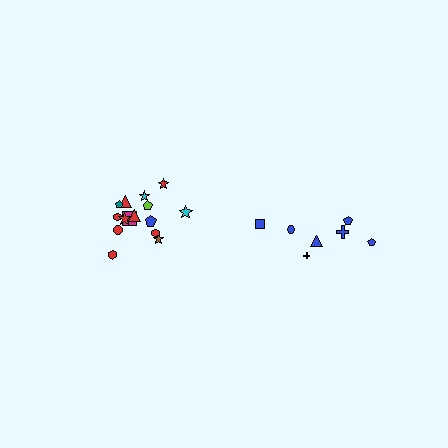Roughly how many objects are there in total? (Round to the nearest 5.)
Roughly 20 objects in total.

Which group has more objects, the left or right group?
The left group.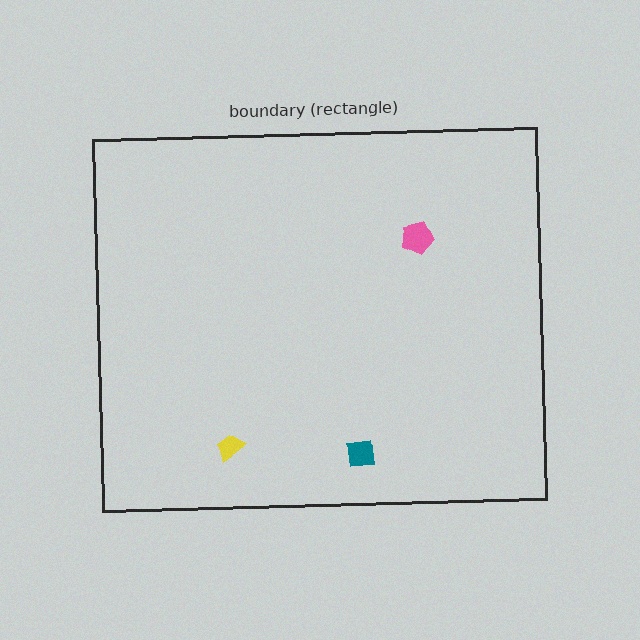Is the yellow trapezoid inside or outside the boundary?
Inside.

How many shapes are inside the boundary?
3 inside, 0 outside.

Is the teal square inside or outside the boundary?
Inside.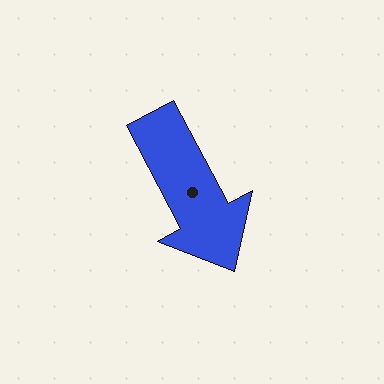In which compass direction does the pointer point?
Southeast.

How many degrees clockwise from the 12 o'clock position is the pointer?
Approximately 152 degrees.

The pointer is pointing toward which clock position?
Roughly 5 o'clock.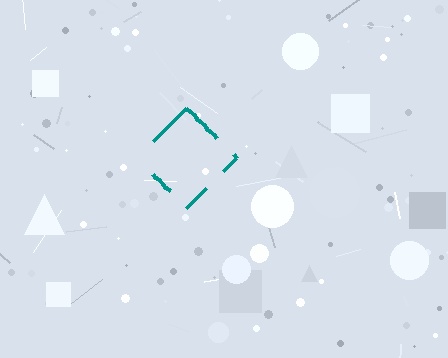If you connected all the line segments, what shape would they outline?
They would outline a diamond.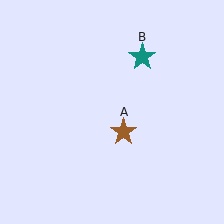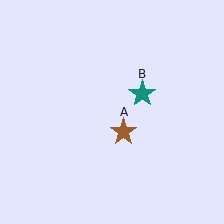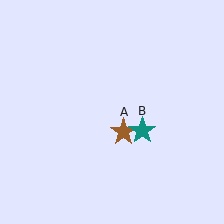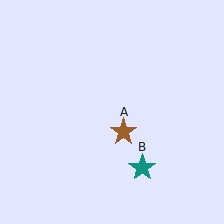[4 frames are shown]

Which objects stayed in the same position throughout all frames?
Brown star (object A) remained stationary.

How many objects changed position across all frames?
1 object changed position: teal star (object B).